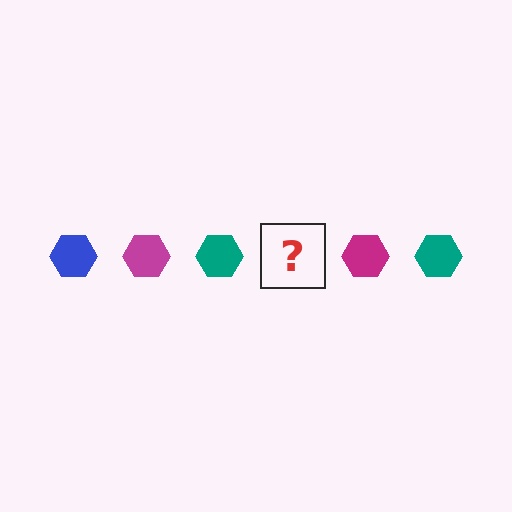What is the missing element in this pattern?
The missing element is a blue hexagon.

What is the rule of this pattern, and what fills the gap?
The rule is that the pattern cycles through blue, magenta, teal hexagons. The gap should be filled with a blue hexagon.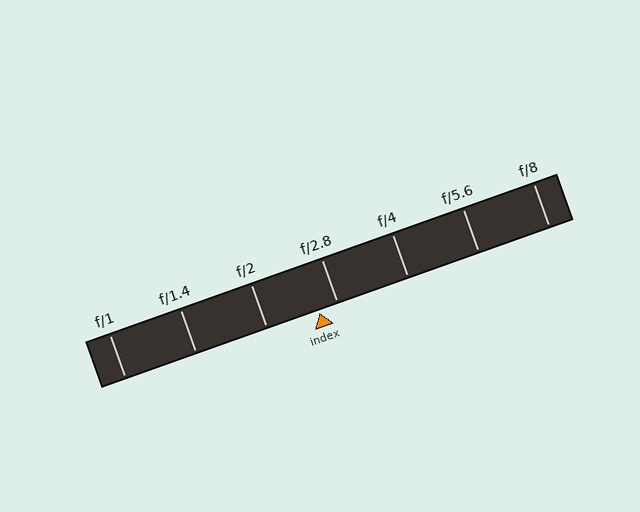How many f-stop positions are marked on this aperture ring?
There are 7 f-stop positions marked.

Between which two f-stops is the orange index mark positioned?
The index mark is between f/2 and f/2.8.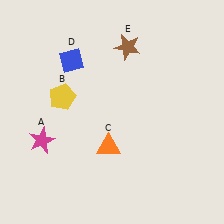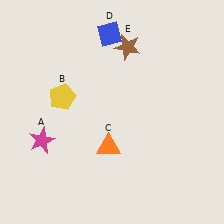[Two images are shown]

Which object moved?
The blue diamond (D) moved right.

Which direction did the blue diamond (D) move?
The blue diamond (D) moved right.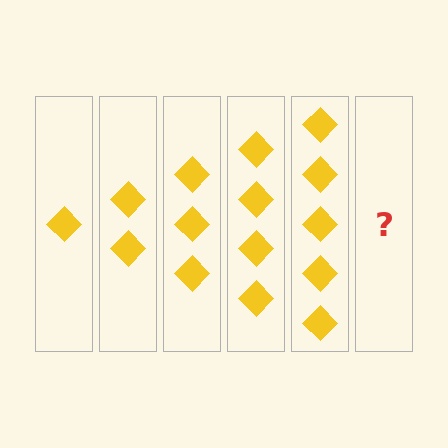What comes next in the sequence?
The next element should be 6 diamonds.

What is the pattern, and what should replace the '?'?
The pattern is that each step adds one more diamond. The '?' should be 6 diamonds.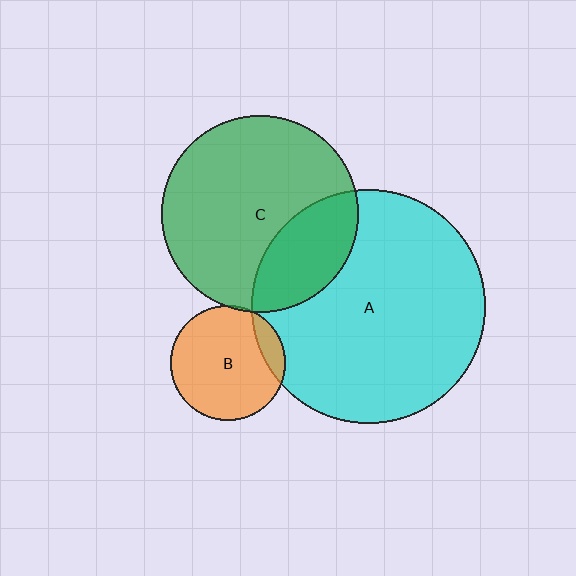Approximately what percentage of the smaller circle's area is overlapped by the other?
Approximately 10%.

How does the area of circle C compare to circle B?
Approximately 2.9 times.